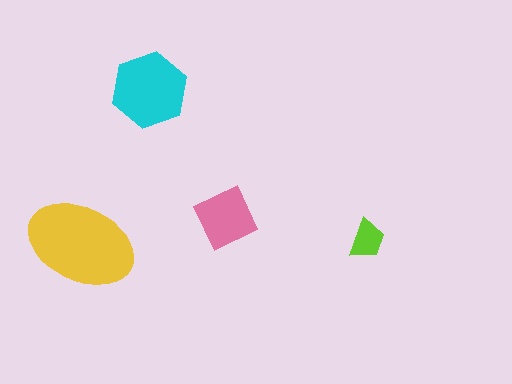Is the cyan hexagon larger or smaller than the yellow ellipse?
Smaller.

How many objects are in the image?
There are 4 objects in the image.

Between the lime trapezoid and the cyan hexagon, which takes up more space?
The cyan hexagon.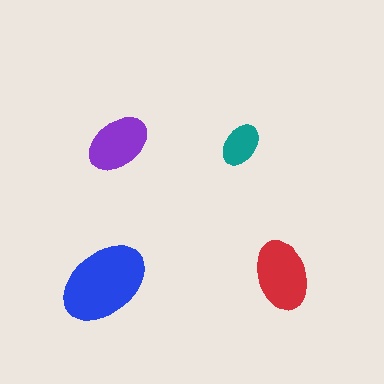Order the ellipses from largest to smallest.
the blue one, the red one, the purple one, the teal one.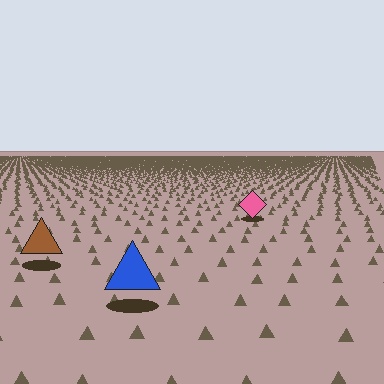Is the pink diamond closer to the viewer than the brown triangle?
No. The brown triangle is closer — you can tell from the texture gradient: the ground texture is coarser near it.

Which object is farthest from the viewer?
The pink diamond is farthest from the viewer. It appears smaller and the ground texture around it is denser.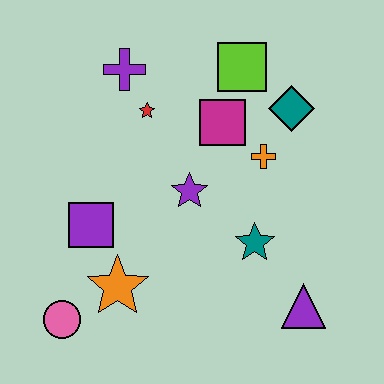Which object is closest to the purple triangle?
The teal star is closest to the purple triangle.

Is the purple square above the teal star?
Yes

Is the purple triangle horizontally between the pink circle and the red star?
No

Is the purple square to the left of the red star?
Yes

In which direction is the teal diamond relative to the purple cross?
The teal diamond is to the right of the purple cross.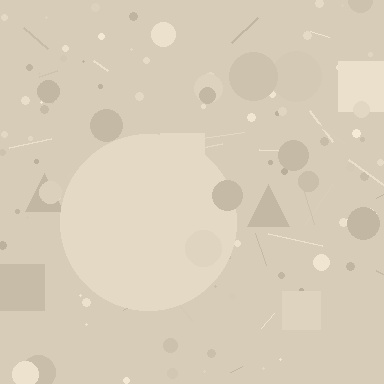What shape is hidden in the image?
A circle is hidden in the image.